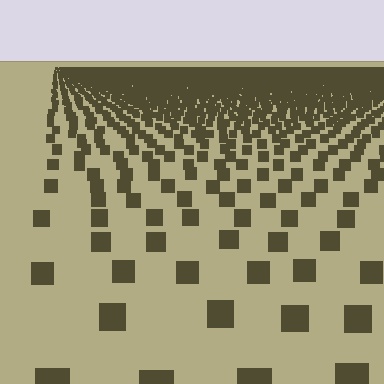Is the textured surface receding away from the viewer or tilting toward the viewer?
The surface is receding away from the viewer. Texture elements get smaller and denser toward the top.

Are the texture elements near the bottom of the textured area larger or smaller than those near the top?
Larger. Near the bottom, elements are closer to the viewer and appear at a bigger on-screen size.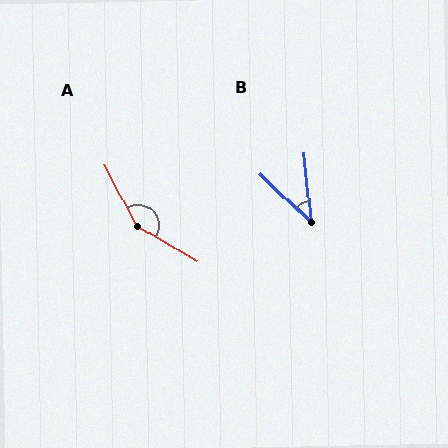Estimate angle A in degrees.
Approximately 149 degrees.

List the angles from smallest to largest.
B (40°), A (149°).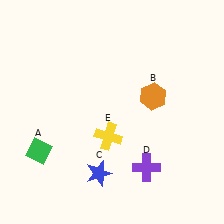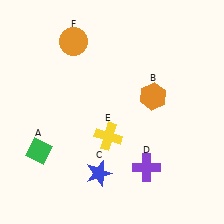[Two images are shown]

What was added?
An orange circle (F) was added in Image 2.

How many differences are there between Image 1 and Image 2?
There is 1 difference between the two images.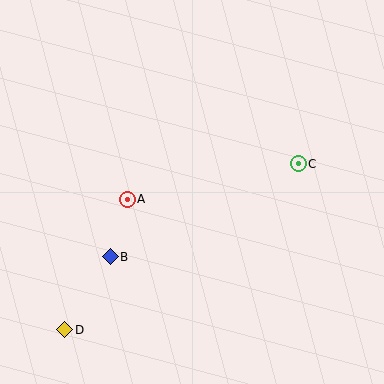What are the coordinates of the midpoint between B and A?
The midpoint between B and A is at (119, 228).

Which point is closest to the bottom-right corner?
Point C is closest to the bottom-right corner.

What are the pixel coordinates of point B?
Point B is at (110, 257).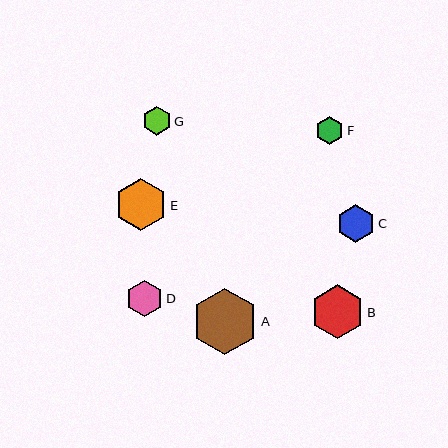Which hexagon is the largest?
Hexagon A is the largest with a size of approximately 66 pixels.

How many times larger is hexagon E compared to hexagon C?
Hexagon E is approximately 1.4 times the size of hexagon C.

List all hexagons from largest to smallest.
From largest to smallest: A, B, E, C, D, G, F.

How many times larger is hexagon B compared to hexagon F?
Hexagon B is approximately 1.9 times the size of hexagon F.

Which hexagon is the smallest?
Hexagon F is the smallest with a size of approximately 28 pixels.